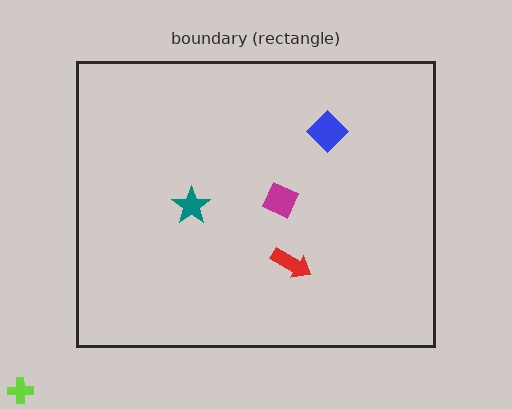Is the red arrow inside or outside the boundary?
Inside.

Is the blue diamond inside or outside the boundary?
Inside.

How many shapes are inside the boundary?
4 inside, 1 outside.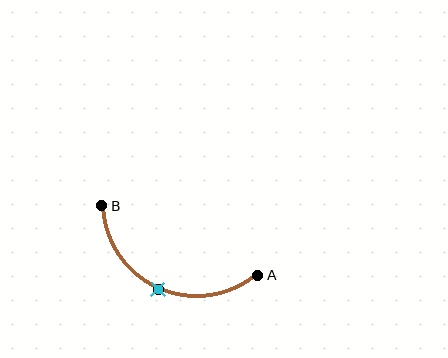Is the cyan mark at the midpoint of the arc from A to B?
Yes. The cyan mark lies on the arc at equal arc-length from both A and B — it is the arc midpoint.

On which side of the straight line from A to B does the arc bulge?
The arc bulges below the straight line connecting A and B.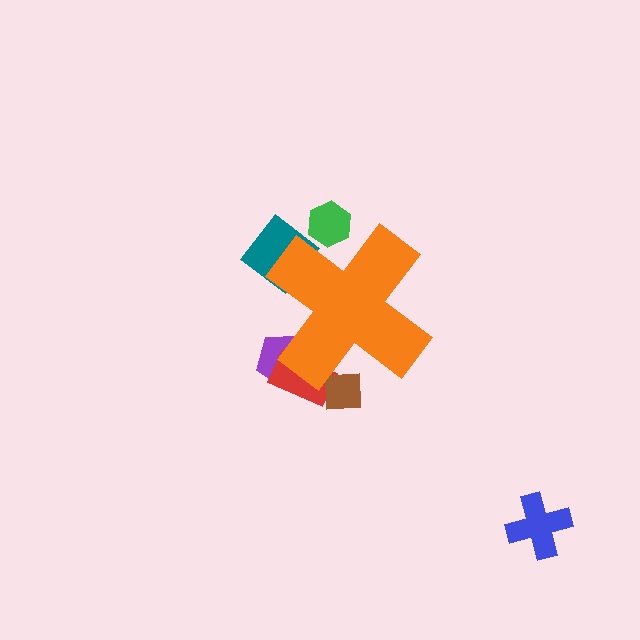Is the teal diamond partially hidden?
Yes, the teal diamond is partially hidden behind the orange cross.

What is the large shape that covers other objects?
An orange cross.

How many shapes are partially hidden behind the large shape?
5 shapes are partially hidden.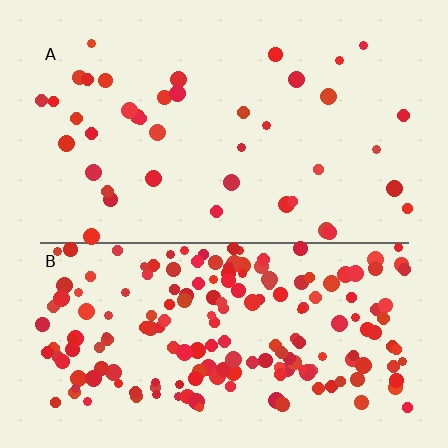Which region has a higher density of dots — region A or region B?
B (the bottom).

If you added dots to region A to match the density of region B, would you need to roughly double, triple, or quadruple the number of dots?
Approximately quadruple.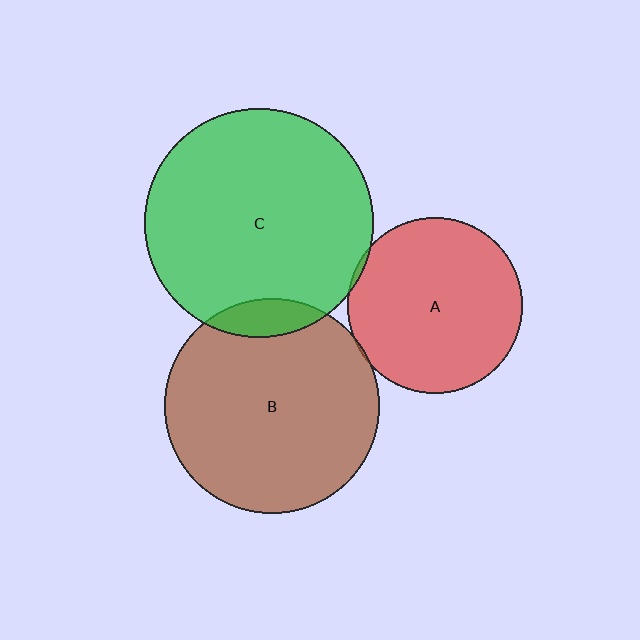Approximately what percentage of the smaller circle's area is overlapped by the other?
Approximately 5%.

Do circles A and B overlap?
Yes.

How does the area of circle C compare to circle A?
Approximately 1.7 times.